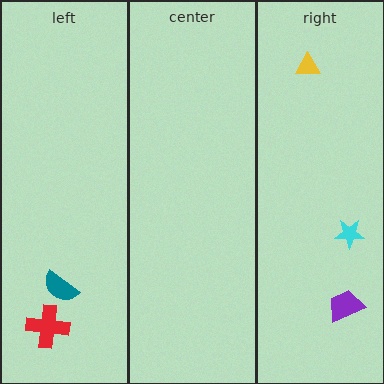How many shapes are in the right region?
3.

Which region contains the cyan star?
The right region.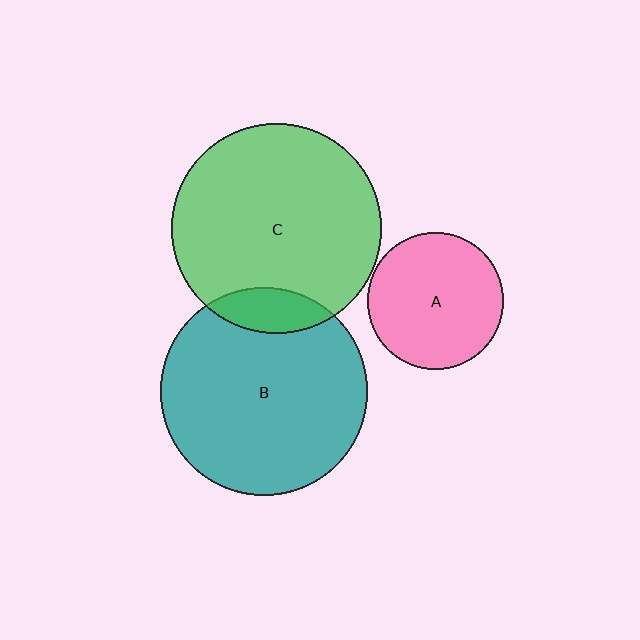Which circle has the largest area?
Circle C (green).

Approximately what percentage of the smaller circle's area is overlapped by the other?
Approximately 10%.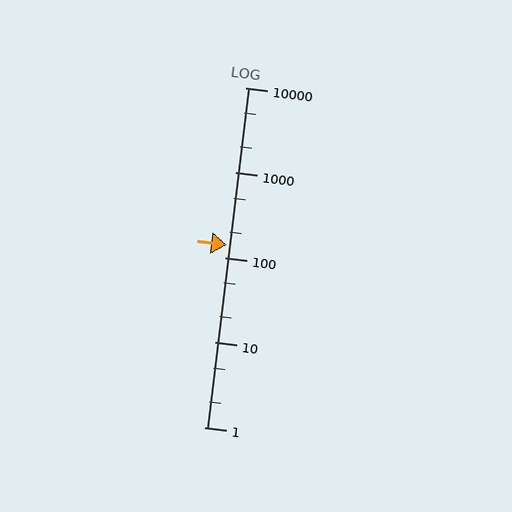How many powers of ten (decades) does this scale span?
The scale spans 4 decades, from 1 to 10000.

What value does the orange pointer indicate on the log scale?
The pointer indicates approximately 140.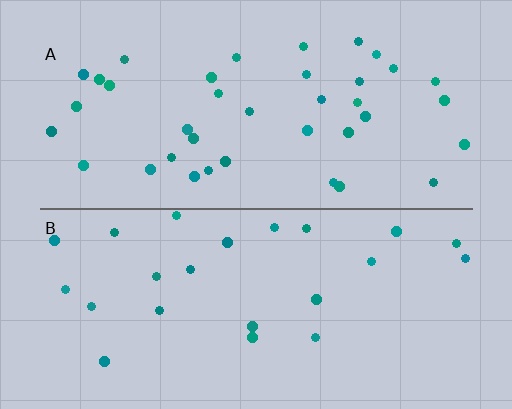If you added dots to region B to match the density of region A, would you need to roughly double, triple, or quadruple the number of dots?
Approximately double.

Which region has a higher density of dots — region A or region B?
A (the top).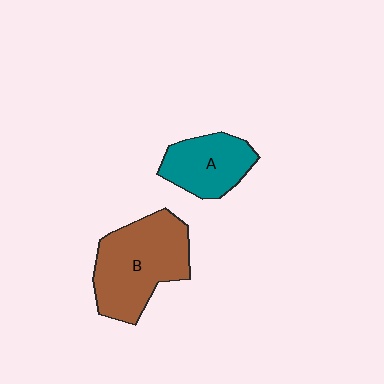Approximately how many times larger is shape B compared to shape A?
Approximately 1.6 times.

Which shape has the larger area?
Shape B (brown).